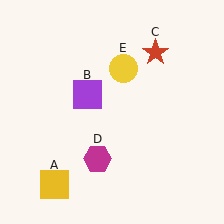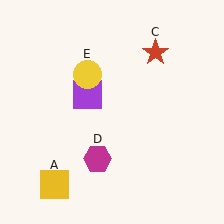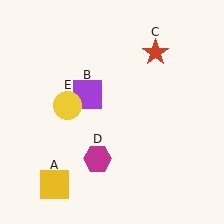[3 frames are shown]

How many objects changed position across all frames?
1 object changed position: yellow circle (object E).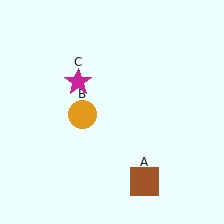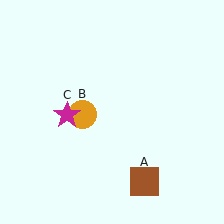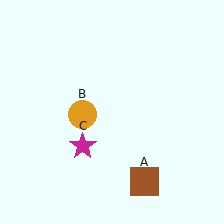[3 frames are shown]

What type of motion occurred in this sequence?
The magenta star (object C) rotated counterclockwise around the center of the scene.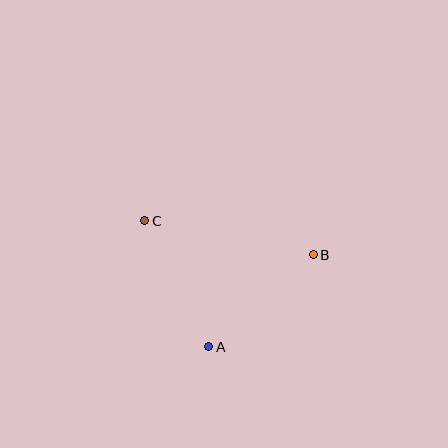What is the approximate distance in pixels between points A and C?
The distance between A and C is approximately 141 pixels.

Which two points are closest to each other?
Points A and B are closest to each other.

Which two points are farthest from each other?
Points B and C are farthest from each other.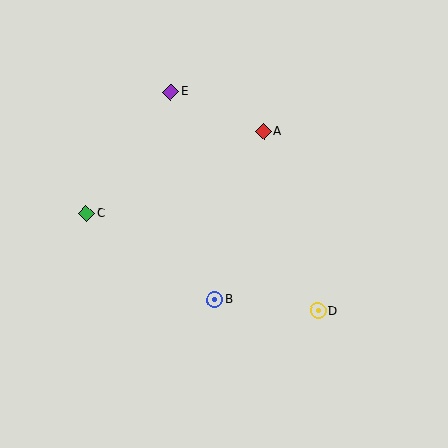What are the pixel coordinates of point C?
Point C is at (86, 214).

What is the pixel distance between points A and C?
The distance between A and C is 195 pixels.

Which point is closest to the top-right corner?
Point A is closest to the top-right corner.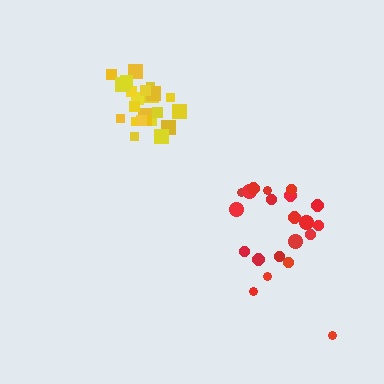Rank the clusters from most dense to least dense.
yellow, red.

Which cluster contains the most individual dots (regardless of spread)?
Yellow (23).